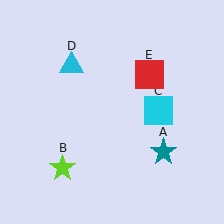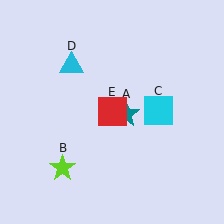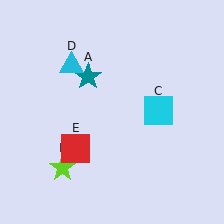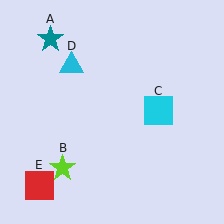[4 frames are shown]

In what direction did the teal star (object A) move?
The teal star (object A) moved up and to the left.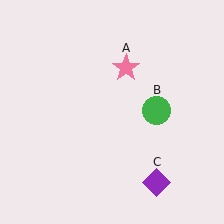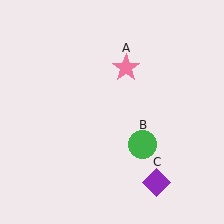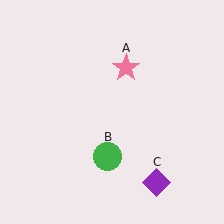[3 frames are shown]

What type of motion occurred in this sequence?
The green circle (object B) rotated clockwise around the center of the scene.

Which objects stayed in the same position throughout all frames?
Pink star (object A) and purple diamond (object C) remained stationary.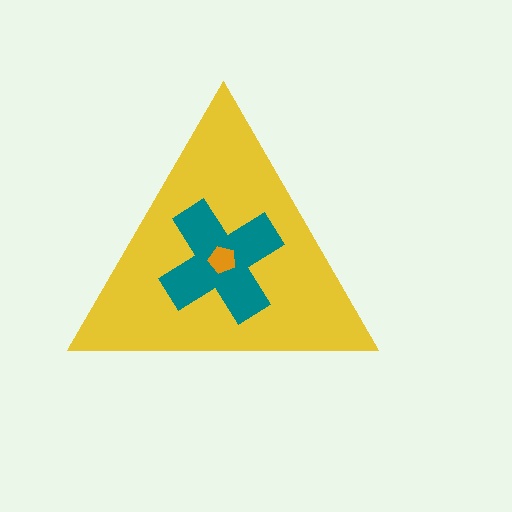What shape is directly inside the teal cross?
The orange pentagon.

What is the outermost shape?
The yellow triangle.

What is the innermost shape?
The orange pentagon.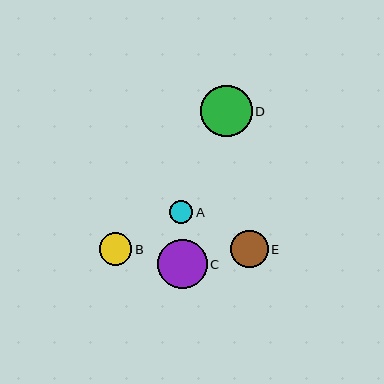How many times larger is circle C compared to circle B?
Circle C is approximately 1.5 times the size of circle B.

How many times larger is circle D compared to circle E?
Circle D is approximately 1.4 times the size of circle E.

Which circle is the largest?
Circle D is the largest with a size of approximately 51 pixels.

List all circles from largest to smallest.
From largest to smallest: D, C, E, B, A.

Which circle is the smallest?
Circle A is the smallest with a size of approximately 23 pixels.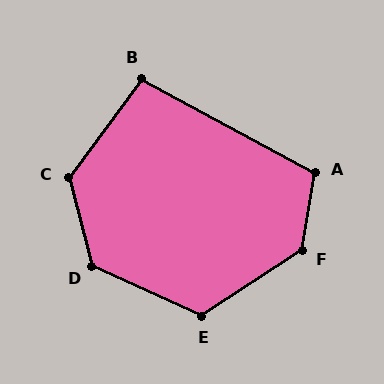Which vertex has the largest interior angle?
F, at approximately 133 degrees.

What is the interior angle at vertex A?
Approximately 109 degrees (obtuse).